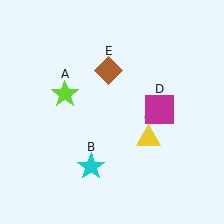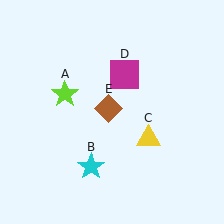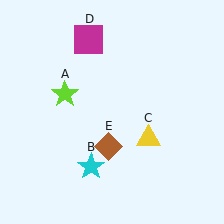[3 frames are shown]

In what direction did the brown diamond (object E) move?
The brown diamond (object E) moved down.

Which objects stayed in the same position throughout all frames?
Lime star (object A) and cyan star (object B) and yellow triangle (object C) remained stationary.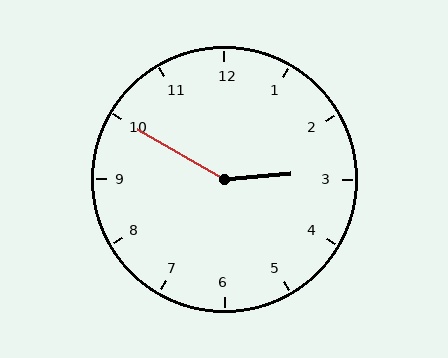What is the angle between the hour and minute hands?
Approximately 145 degrees.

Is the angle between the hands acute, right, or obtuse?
It is obtuse.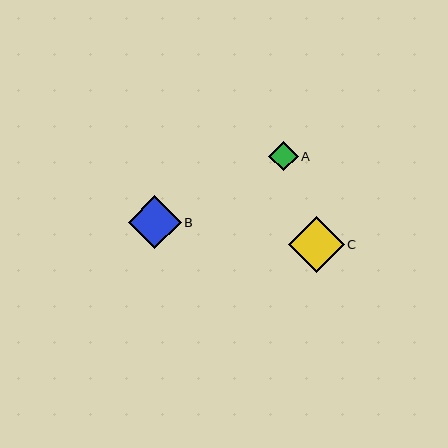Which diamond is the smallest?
Diamond A is the smallest with a size of approximately 30 pixels.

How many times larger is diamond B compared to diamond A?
Diamond B is approximately 1.8 times the size of diamond A.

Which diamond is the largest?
Diamond C is the largest with a size of approximately 56 pixels.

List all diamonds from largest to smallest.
From largest to smallest: C, B, A.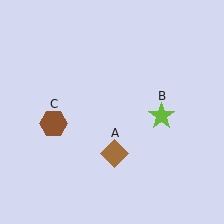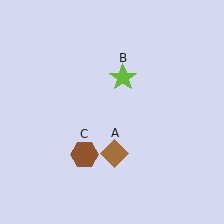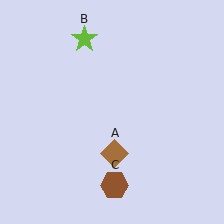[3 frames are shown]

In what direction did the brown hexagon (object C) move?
The brown hexagon (object C) moved down and to the right.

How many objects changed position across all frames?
2 objects changed position: lime star (object B), brown hexagon (object C).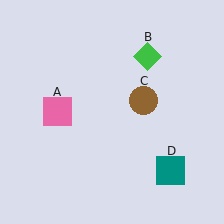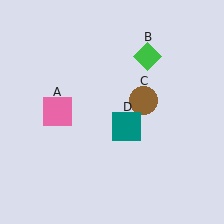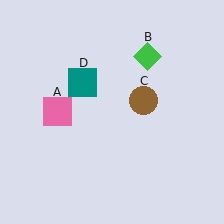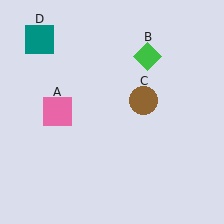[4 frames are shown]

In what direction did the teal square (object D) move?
The teal square (object D) moved up and to the left.